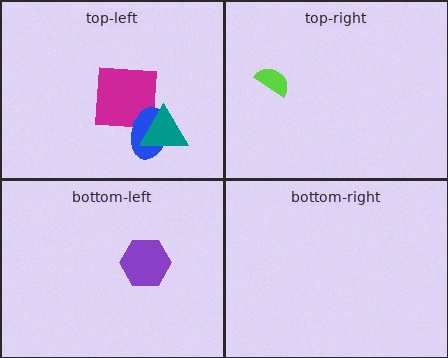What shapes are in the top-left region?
The magenta square, the blue ellipse, the teal triangle.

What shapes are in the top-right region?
The lime semicircle.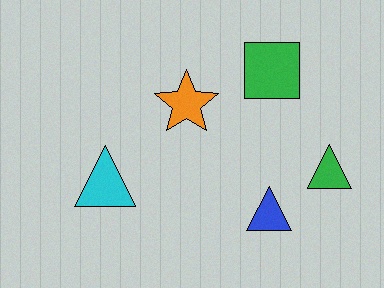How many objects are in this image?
There are 5 objects.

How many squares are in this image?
There is 1 square.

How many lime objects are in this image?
There are no lime objects.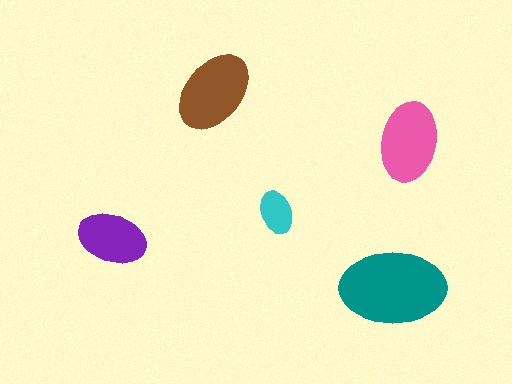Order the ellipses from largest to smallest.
the teal one, the brown one, the pink one, the purple one, the cyan one.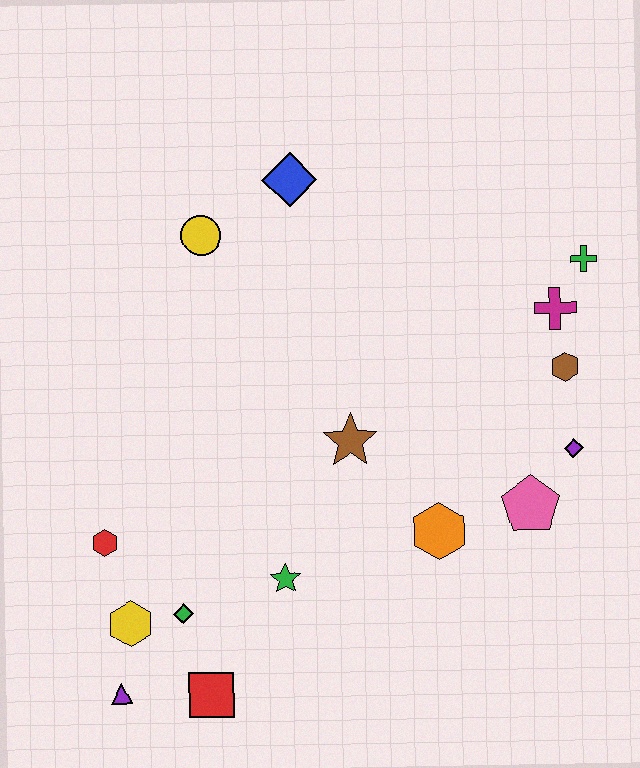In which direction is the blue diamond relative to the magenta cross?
The blue diamond is to the left of the magenta cross.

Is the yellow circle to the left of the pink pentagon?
Yes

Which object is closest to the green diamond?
The yellow hexagon is closest to the green diamond.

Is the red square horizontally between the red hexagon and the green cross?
Yes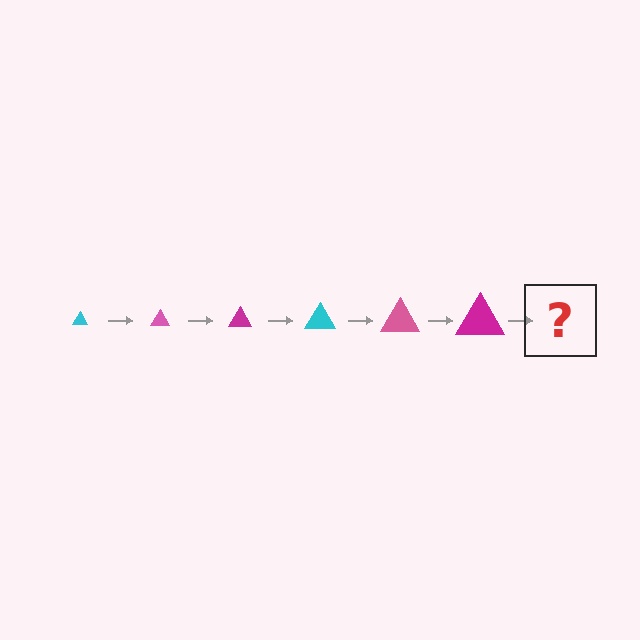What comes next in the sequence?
The next element should be a cyan triangle, larger than the previous one.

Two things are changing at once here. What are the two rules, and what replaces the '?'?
The two rules are that the triangle grows larger each step and the color cycles through cyan, pink, and magenta. The '?' should be a cyan triangle, larger than the previous one.